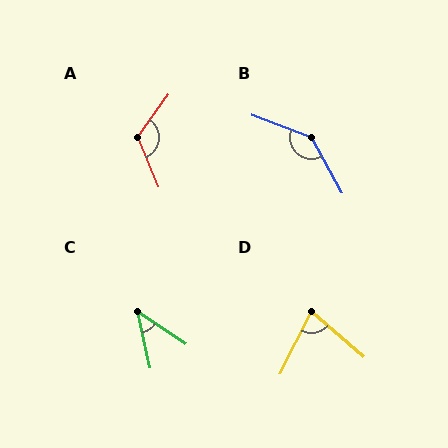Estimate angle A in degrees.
Approximately 121 degrees.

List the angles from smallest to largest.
C (44°), D (76°), A (121°), B (140°).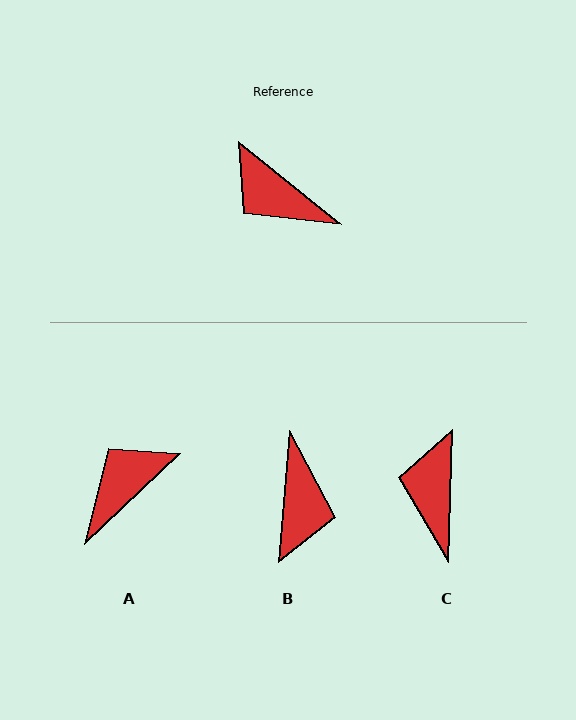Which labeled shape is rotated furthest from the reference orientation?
B, about 124 degrees away.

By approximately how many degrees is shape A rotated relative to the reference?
Approximately 98 degrees clockwise.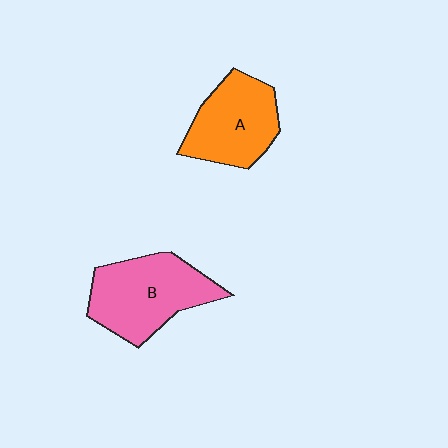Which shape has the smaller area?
Shape A (orange).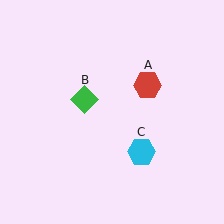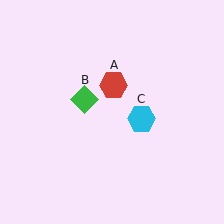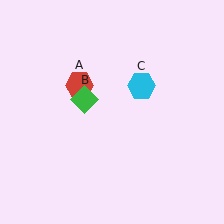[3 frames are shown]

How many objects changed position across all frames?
2 objects changed position: red hexagon (object A), cyan hexagon (object C).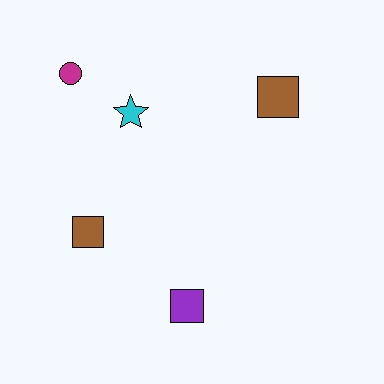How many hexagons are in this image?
There are no hexagons.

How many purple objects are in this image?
There is 1 purple object.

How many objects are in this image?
There are 5 objects.